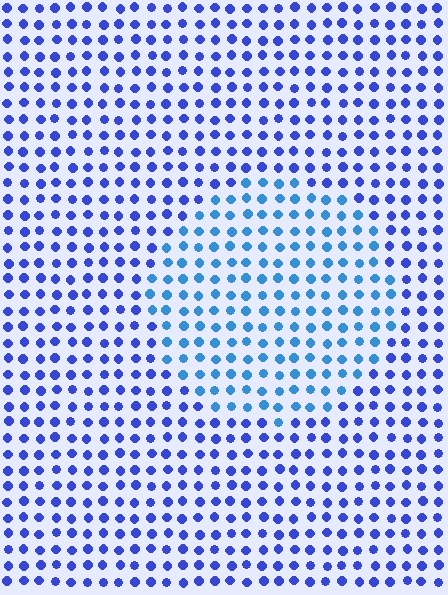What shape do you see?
I see a circle.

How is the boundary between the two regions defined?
The boundary is defined purely by a slight shift in hue (about 28 degrees). Spacing, size, and orientation are identical on both sides.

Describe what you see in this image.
The image is filled with small blue elements in a uniform arrangement. A circle-shaped region is visible where the elements are tinted to a slightly different hue, forming a subtle color boundary.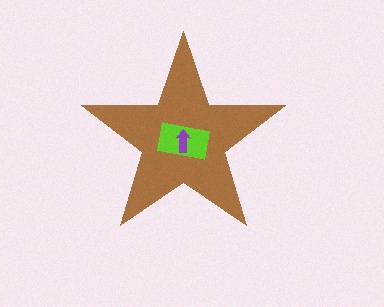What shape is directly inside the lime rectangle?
The purple arrow.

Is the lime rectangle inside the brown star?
Yes.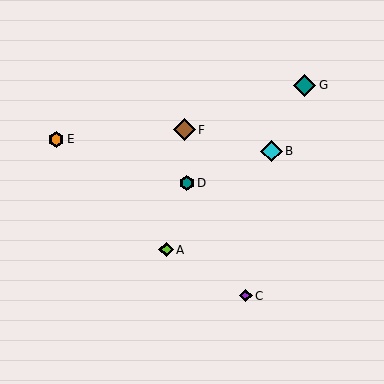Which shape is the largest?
The cyan diamond (labeled B) is the largest.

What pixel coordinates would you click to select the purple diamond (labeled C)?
Click at (246, 296) to select the purple diamond C.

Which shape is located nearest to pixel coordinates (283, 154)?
The cyan diamond (labeled B) at (271, 151) is nearest to that location.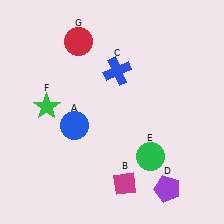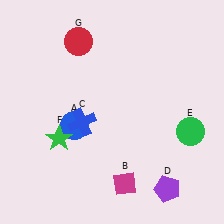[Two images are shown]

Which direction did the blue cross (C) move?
The blue cross (C) moved down.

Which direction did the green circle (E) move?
The green circle (E) moved right.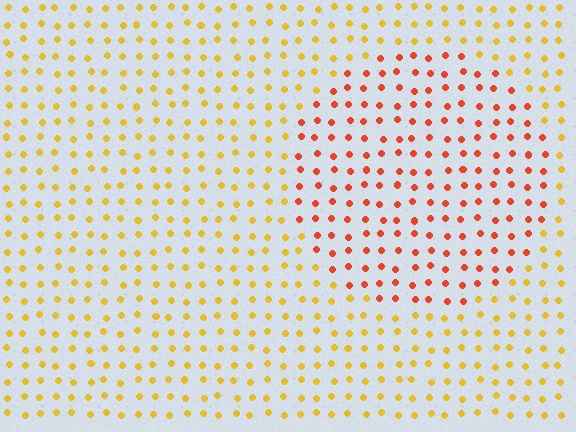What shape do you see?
I see a circle.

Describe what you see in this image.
The image is filled with small yellow elements in a uniform arrangement. A circle-shaped region is visible where the elements are tinted to a slightly different hue, forming a subtle color boundary.